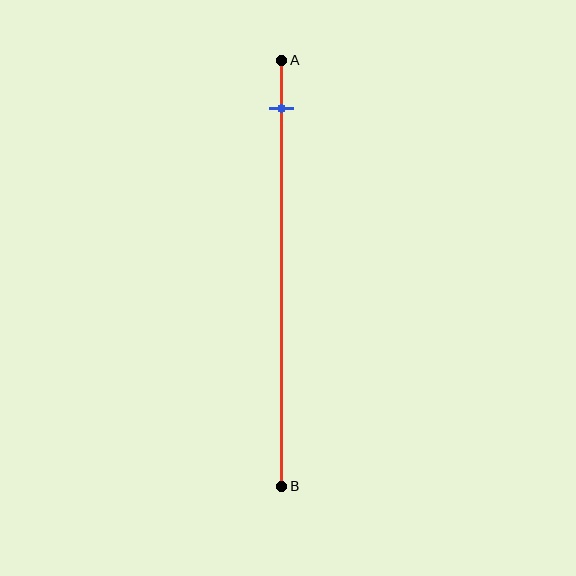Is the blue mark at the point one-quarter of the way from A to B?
No, the mark is at about 10% from A, not at the 25% one-quarter point.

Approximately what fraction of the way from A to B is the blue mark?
The blue mark is approximately 10% of the way from A to B.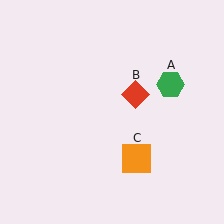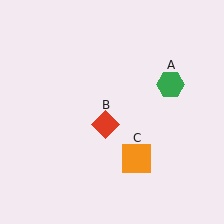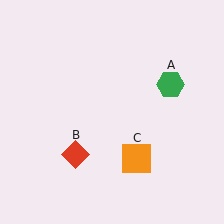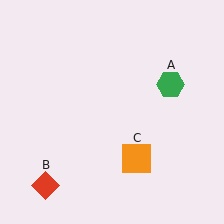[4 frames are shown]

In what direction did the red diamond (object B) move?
The red diamond (object B) moved down and to the left.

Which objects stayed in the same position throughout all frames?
Green hexagon (object A) and orange square (object C) remained stationary.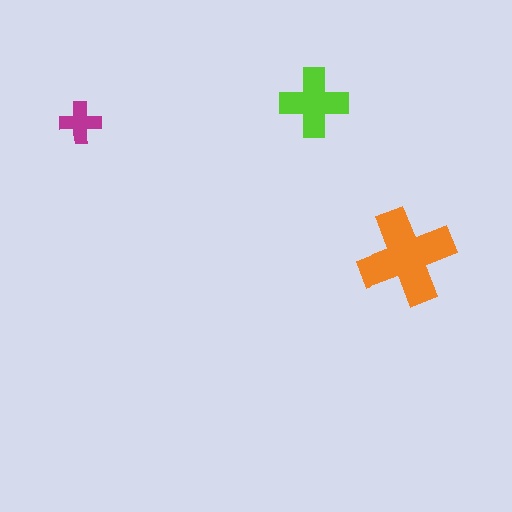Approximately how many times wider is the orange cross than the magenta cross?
About 2.5 times wider.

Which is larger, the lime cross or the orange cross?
The orange one.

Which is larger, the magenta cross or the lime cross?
The lime one.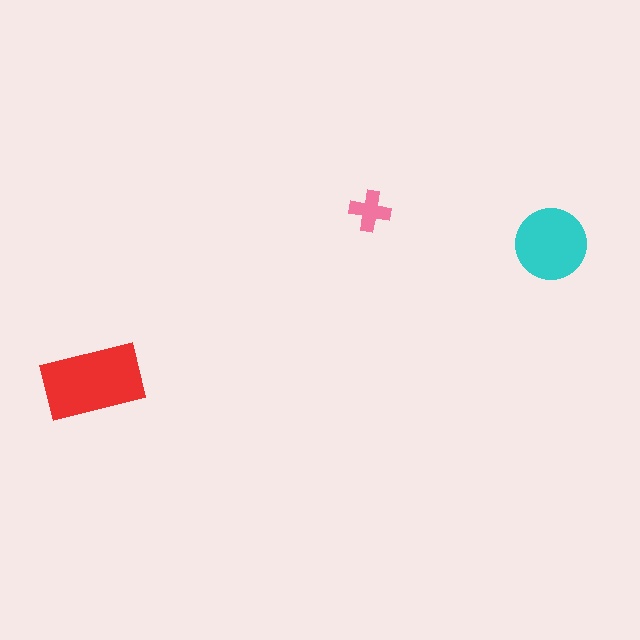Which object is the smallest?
The pink cross.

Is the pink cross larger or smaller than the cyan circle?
Smaller.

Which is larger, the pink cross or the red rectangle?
The red rectangle.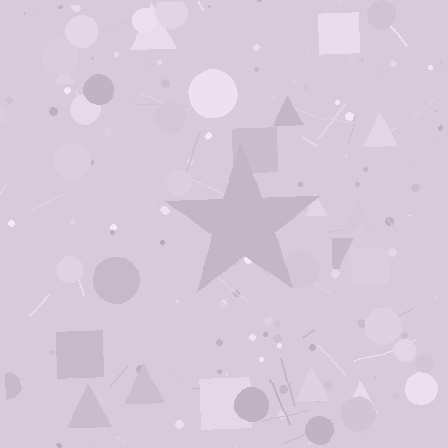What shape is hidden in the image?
A star is hidden in the image.